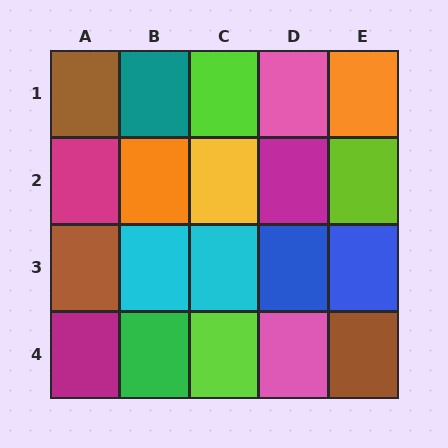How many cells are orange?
2 cells are orange.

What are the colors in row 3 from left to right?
Brown, cyan, cyan, blue, blue.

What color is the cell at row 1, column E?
Orange.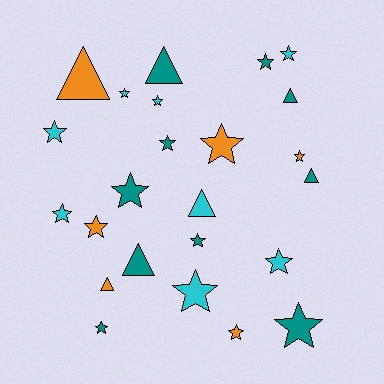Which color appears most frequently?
Teal, with 10 objects.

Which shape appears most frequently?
Star, with 17 objects.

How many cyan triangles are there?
There is 1 cyan triangle.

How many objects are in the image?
There are 24 objects.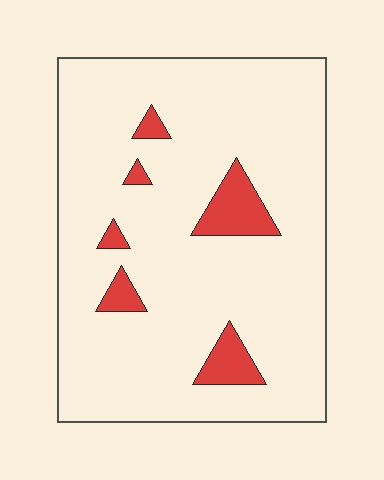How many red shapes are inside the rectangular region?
6.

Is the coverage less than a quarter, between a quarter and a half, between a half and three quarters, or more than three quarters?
Less than a quarter.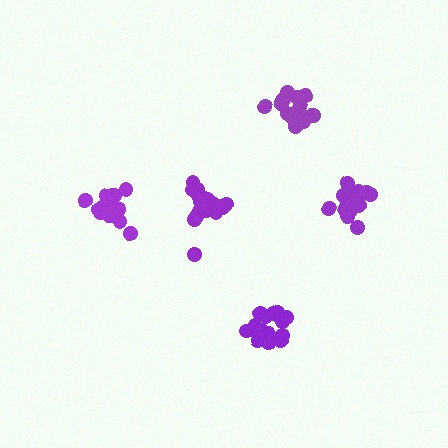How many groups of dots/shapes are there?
There are 5 groups.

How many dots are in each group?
Group 1: 21 dots, Group 2: 20 dots, Group 3: 16 dots, Group 4: 17 dots, Group 5: 18 dots (92 total).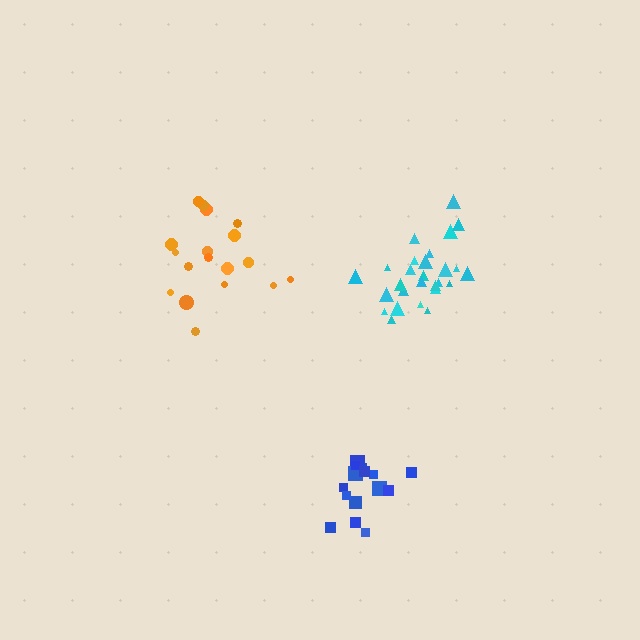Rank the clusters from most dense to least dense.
cyan, blue, orange.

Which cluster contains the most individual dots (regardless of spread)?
Cyan (27).